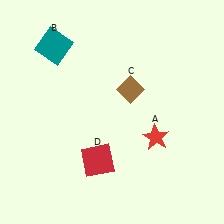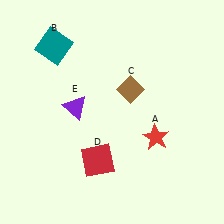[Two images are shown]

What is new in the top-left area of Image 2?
A purple triangle (E) was added in the top-left area of Image 2.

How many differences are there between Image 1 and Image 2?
There is 1 difference between the two images.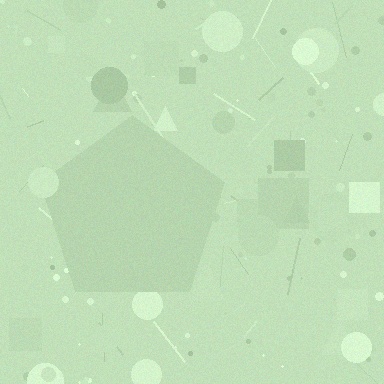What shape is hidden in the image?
A pentagon is hidden in the image.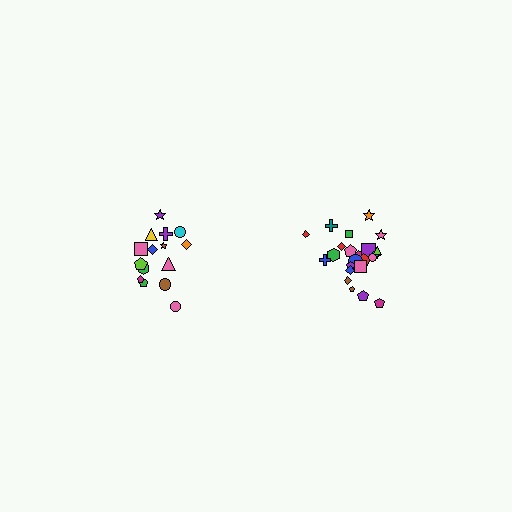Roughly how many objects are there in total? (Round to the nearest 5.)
Roughly 40 objects in total.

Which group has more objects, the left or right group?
The right group.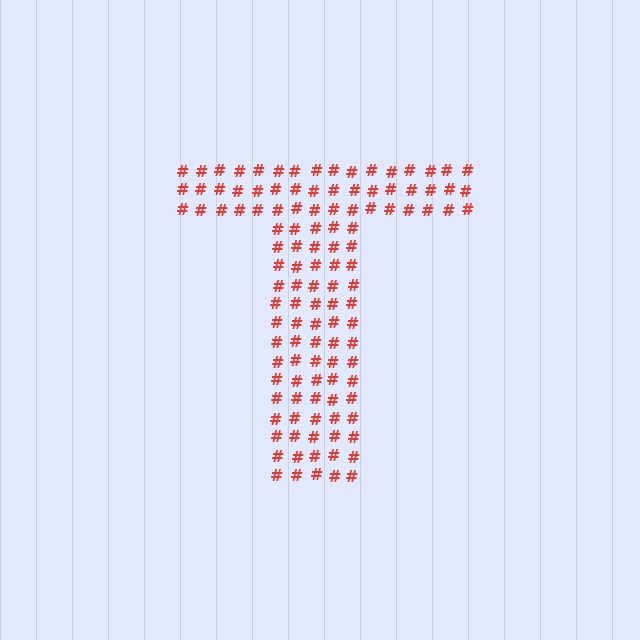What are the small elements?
The small elements are hash symbols.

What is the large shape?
The large shape is the letter T.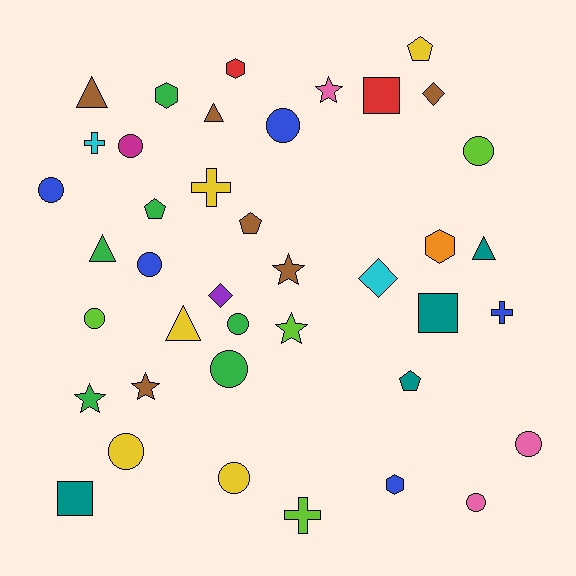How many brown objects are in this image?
There are 6 brown objects.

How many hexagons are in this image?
There are 4 hexagons.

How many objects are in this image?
There are 40 objects.